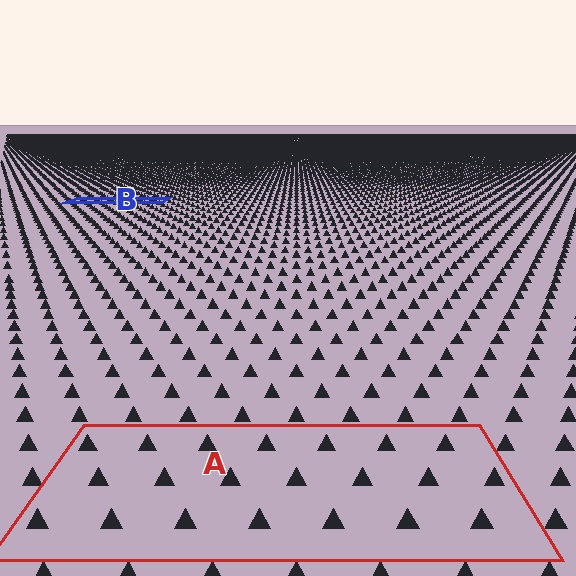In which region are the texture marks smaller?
The texture marks are smaller in region B, because it is farther away.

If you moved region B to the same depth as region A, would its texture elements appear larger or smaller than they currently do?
They would appear larger. At a closer depth, the same texture elements are projected at a bigger on-screen size.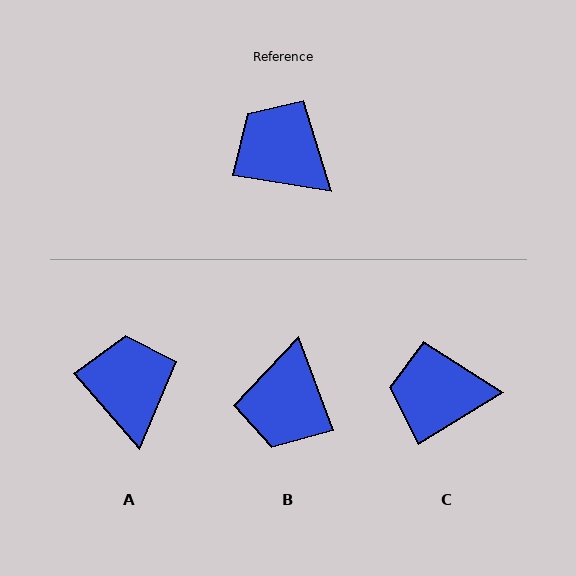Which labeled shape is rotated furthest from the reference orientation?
B, about 120 degrees away.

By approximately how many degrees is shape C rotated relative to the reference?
Approximately 41 degrees counter-clockwise.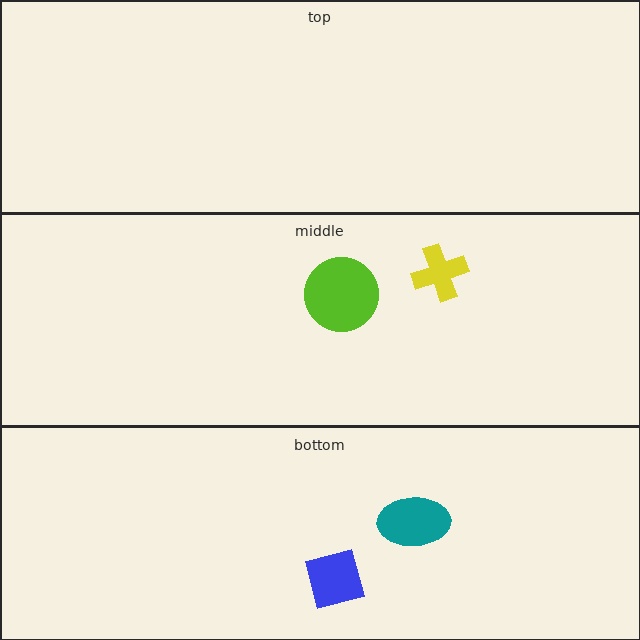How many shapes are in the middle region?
2.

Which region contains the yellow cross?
The middle region.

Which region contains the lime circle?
The middle region.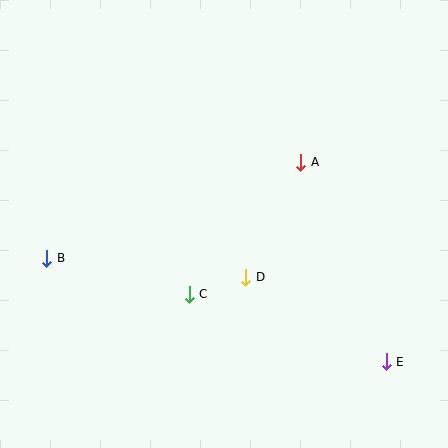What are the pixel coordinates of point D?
Point D is at (246, 277).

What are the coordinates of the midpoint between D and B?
The midpoint between D and B is at (146, 268).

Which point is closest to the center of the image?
Point D at (246, 277) is closest to the center.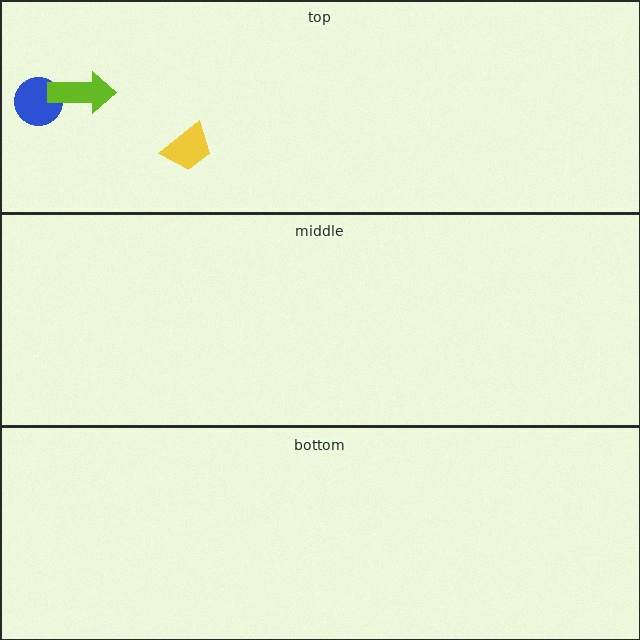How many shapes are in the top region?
3.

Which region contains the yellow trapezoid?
The top region.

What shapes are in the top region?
The blue circle, the yellow trapezoid, the lime arrow.